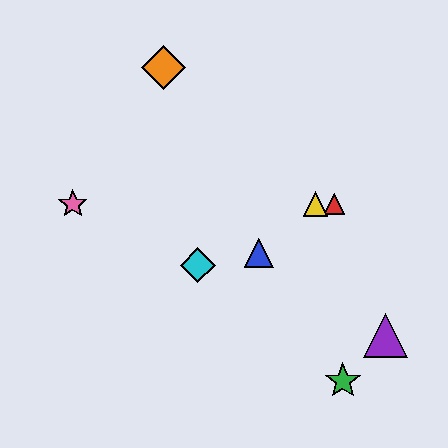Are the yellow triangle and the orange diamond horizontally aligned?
No, the yellow triangle is at y≈204 and the orange diamond is at y≈67.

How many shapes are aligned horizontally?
3 shapes (the red triangle, the yellow triangle, the pink star) are aligned horizontally.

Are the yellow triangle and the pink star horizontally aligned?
Yes, both are at y≈204.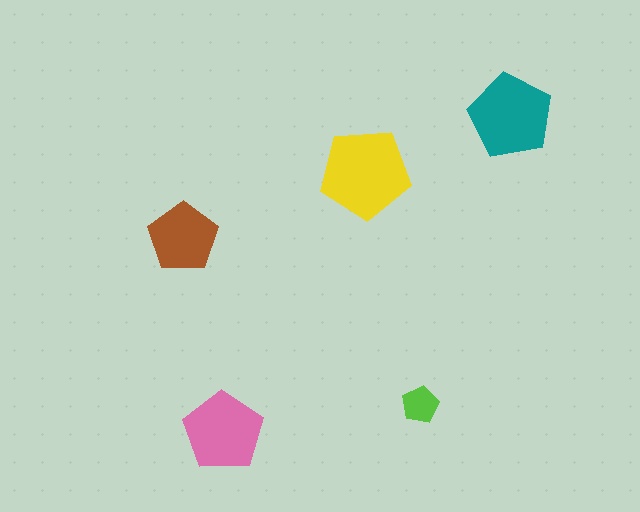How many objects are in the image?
There are 5 objects in the image.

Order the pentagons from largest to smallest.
the yellow one, the teal one, the pink one, the brown one, the lime one.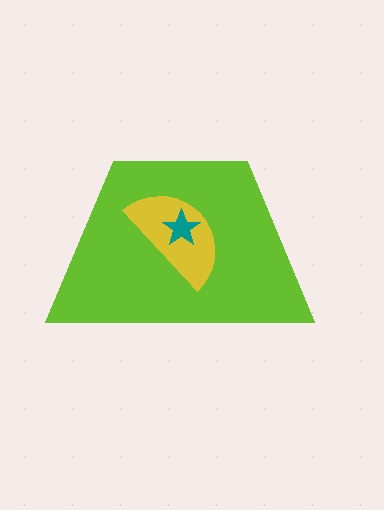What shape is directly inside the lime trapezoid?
The yellow semicircle.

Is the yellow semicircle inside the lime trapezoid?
Yes.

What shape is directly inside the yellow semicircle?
The teal star.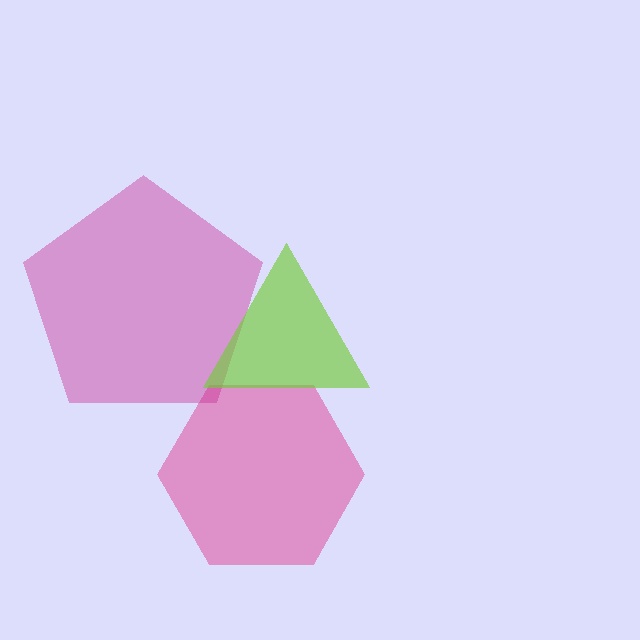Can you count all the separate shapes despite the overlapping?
Yes, there are 3 separate shapes.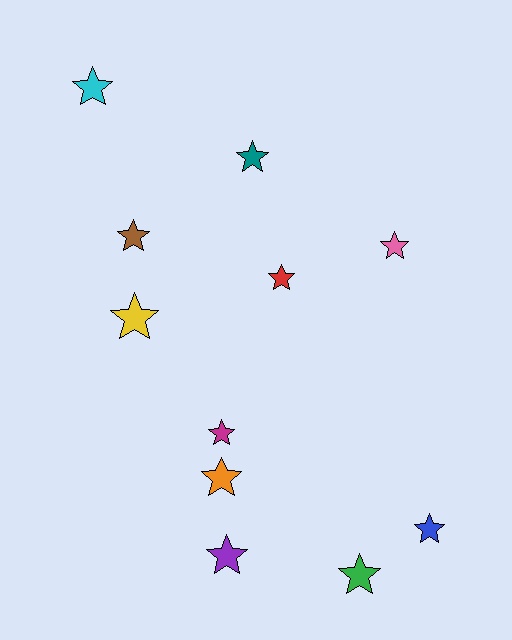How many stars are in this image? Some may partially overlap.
There are 11 stars.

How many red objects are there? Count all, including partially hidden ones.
There is 1 red object.